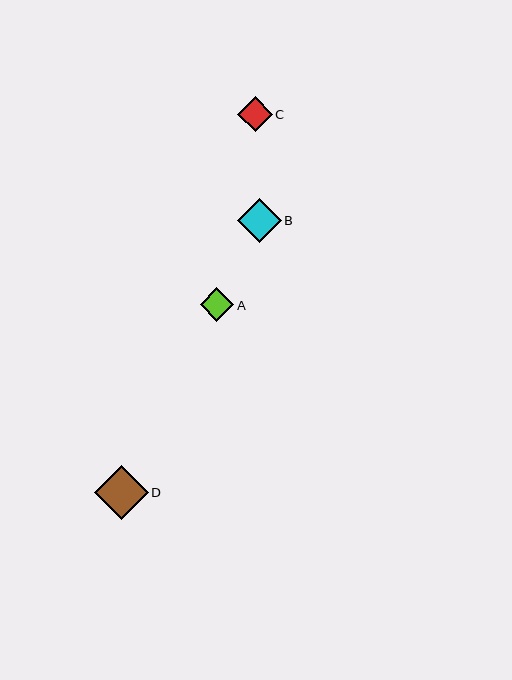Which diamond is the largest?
Diamond D is the largest with a size of approximately 53 pixels.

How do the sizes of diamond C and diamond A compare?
Diamond C and diamond A are approximately the same size.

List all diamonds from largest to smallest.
From largest to smallest: D, B, C, A.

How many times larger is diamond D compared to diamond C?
Diamond D is approximately 1.5 times the size of diamond C.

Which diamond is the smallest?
Diamond A is the smallest with a size of approximately 33 pixels.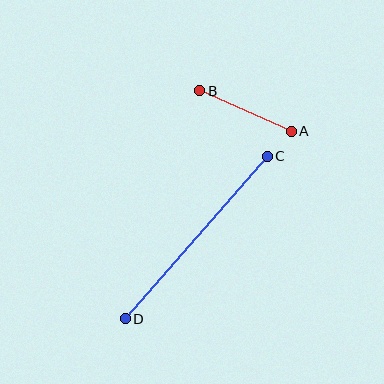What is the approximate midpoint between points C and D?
The midpoint is at approximately (196, 238) pixels.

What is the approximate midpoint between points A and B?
The midpoint is at approximately (245, 111) pixels.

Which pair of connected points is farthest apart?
Points C and D are farthest apart.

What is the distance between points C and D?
The distance is approximately 215 pixels.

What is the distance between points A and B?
The distance is approximately 100 pixels.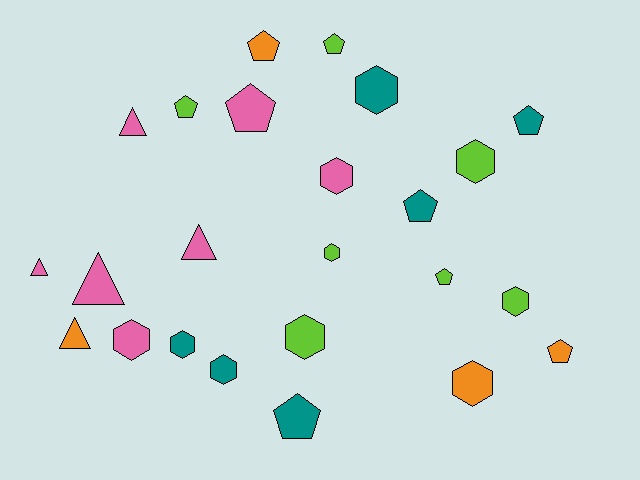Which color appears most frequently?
Pink, with 7 objects.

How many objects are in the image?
There are 24 objects.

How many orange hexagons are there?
There is 1 orange hexagon.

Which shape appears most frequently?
Hexagon, with 10 objects.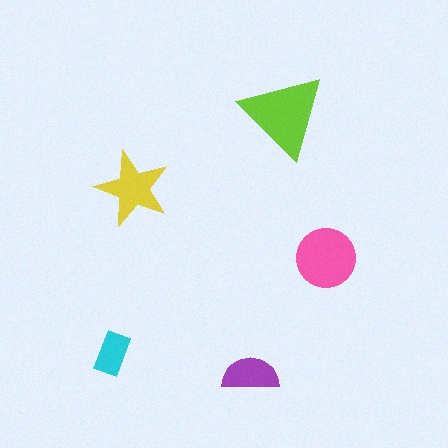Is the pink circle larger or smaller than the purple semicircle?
Larger.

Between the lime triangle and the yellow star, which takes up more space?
The lime triangle.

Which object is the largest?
The lime triangle.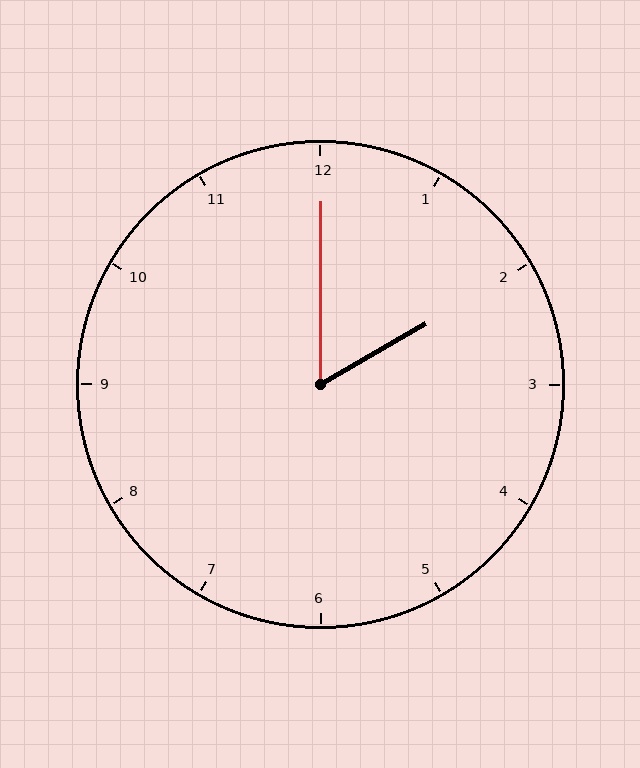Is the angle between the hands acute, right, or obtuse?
It is acute.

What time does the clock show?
2:00.